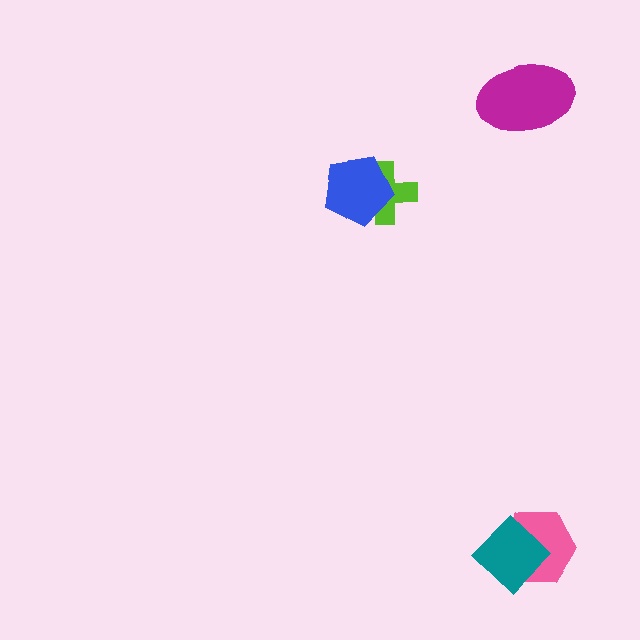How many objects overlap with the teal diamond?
1 object overlaps with the teal diamond.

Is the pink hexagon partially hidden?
Yes, it is partially covered by another shape.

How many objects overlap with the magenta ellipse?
0 objects overlap with the magenta ellipse.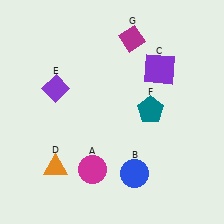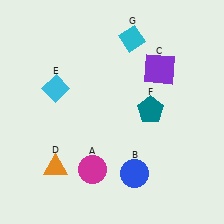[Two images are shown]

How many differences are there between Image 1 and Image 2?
There are 2 differences between the two images.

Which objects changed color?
E changed from purple to cyan. G changed from magenta to cyan.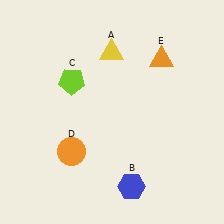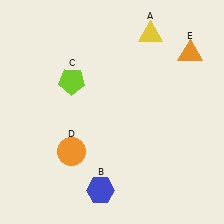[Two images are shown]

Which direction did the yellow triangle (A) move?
The yellow triangle (A) moved right.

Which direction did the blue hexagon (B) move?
The blue hexagon (B) moved left.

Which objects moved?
The objects that moved are: the yellow triangle (A), the blue hexagon (B), the orange triangle (E).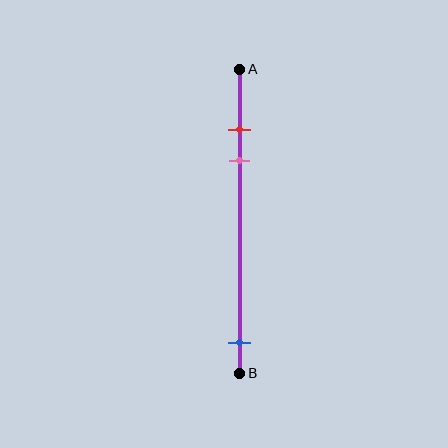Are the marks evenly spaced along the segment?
No, the marks are not evenly spaced.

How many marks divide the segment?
There are 3 marks dividing the segment.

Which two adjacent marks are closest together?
The red and pink marks are the closest adjacent pair.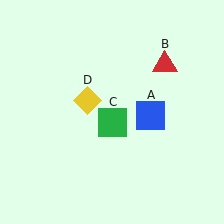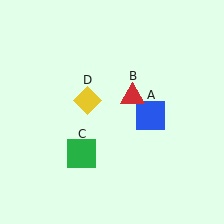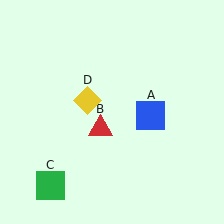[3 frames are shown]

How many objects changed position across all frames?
2 objects changed position: red triangle (object B), green square (object C).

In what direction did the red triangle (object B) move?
The red triangle (object B) moved down and to the left.